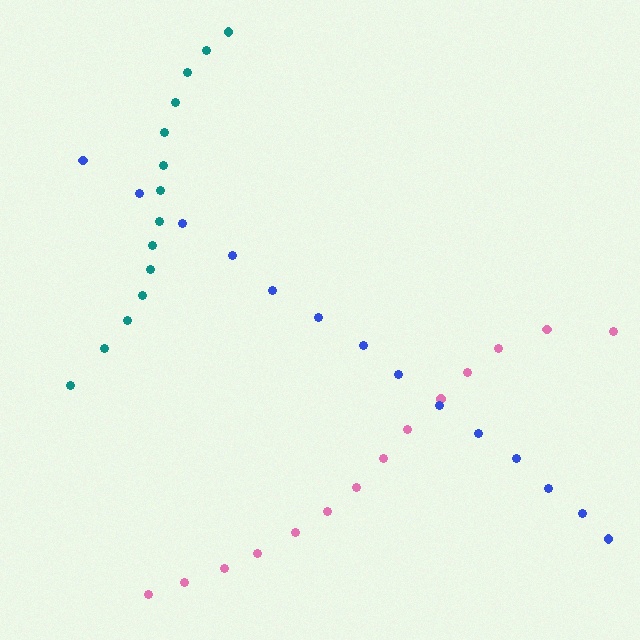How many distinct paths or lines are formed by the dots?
There are 3 distinct paths.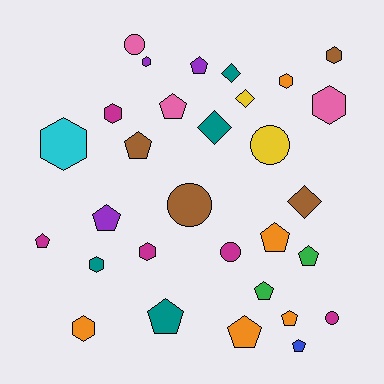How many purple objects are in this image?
There are 3 purple objects.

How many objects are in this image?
There are 30 objects.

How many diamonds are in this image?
There are 4 diamonds.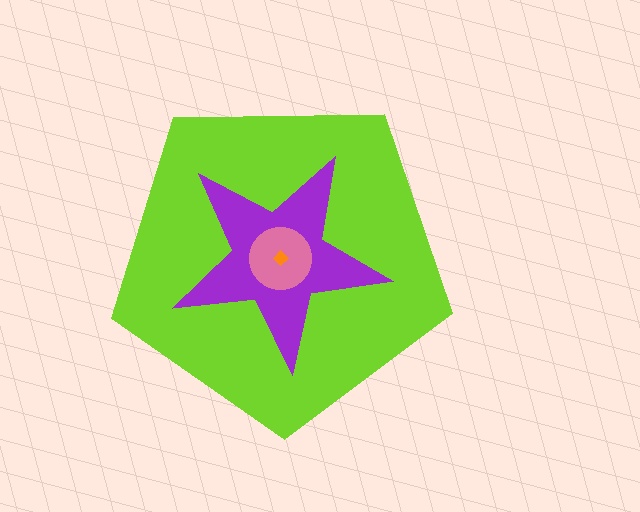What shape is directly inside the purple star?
The pink circle.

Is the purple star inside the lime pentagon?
Yes.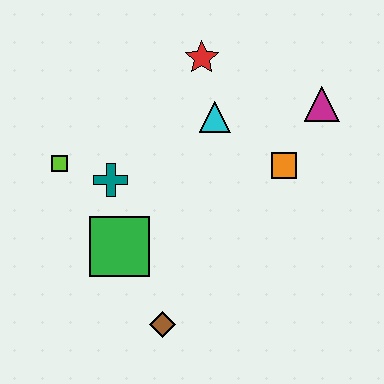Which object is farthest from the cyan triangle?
The brown diamond is farthest from the cyan triangle.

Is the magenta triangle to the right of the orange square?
Yes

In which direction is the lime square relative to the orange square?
The lime square is to the left of the orange square.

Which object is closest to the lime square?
The teal cross is closest to the lime square.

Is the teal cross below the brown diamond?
No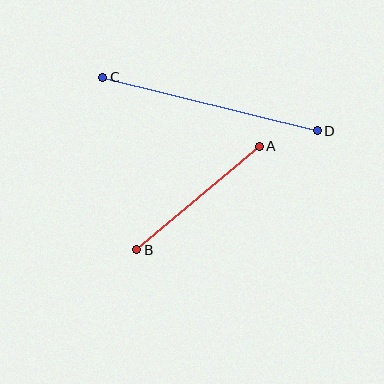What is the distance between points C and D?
The distance is approximately 221 pixels.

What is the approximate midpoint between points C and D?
The midpoint is at approximately (210, 104) pixels.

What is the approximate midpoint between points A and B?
The midpoint is at approximately (198, 198) pixels.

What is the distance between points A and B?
The distance is approximately 160 pixels.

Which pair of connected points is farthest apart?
Points C and D are farthest apart.